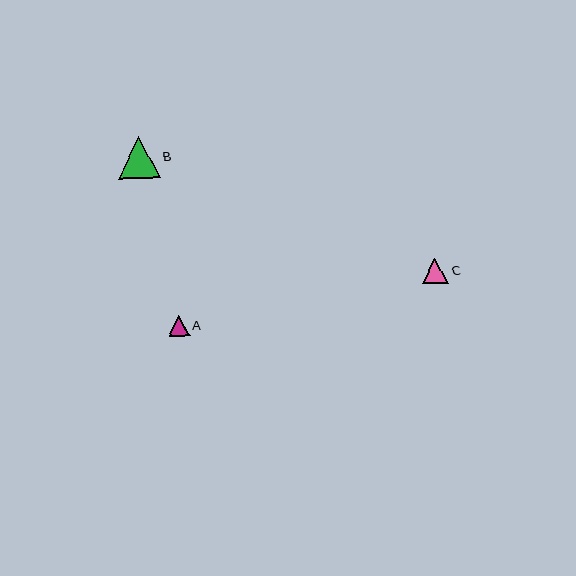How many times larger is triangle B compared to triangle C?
Triangle B is approximately 1.6 times the size of triangle C.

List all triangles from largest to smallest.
From largest to smallest: B, C, A.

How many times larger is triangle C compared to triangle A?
Triangle C is approximately 1.2 times the size of triangle A.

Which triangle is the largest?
Triangle B is the largest with a size of approximately 42 pixels.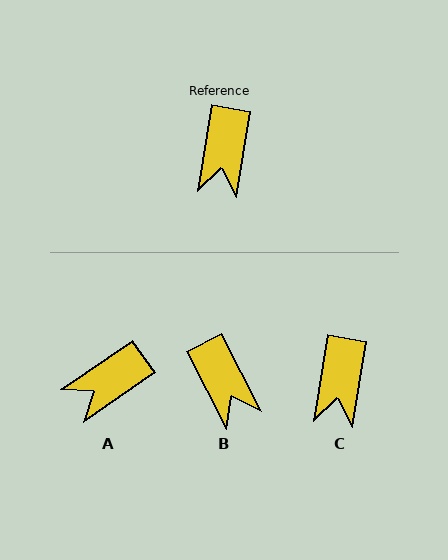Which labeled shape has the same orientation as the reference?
C.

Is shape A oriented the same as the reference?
No, it is off by about 46 degrees.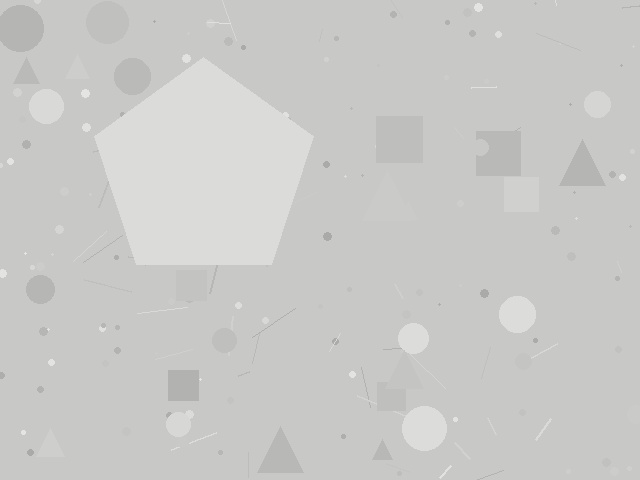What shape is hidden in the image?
A pentagon is hidden in the image.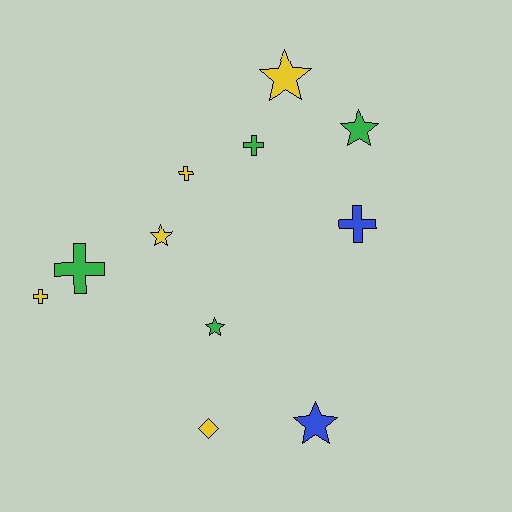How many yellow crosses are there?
There are 2 yellow crosses.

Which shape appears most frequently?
Star, with 5 objects.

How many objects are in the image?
There are 11 objects.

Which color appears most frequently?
Yellow, with 5 objects.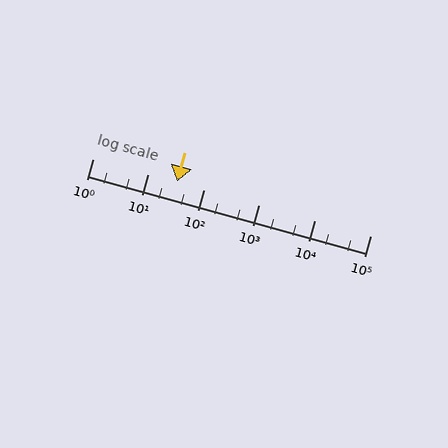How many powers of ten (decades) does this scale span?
The scale spans 5 decades, from 1 to 100000.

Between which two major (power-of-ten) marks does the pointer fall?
The pointer is between 10 and 100.